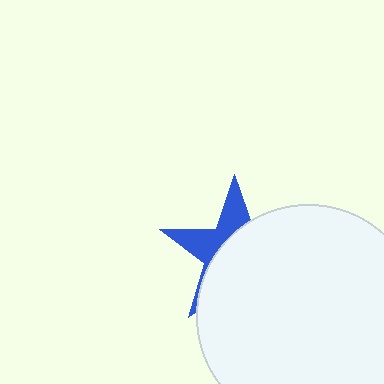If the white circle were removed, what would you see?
You would see the complete blue star.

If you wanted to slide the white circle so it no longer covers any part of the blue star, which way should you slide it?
Slide it toward the lower-right — that is the most direct way to separate the two shapes.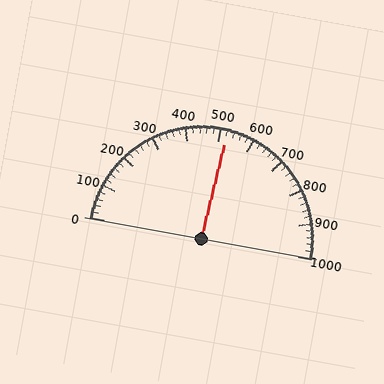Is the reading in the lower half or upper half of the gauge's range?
The reading is in the upper half of the range (0 to 1000).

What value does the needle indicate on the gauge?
The needle indicates approximately 520.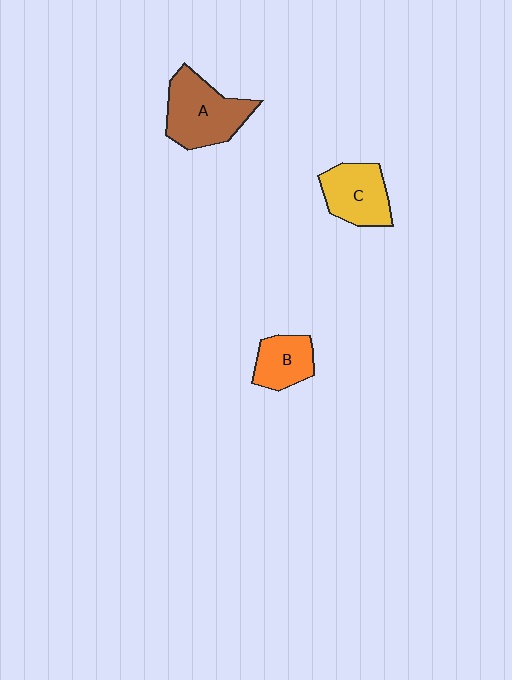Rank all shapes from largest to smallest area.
From largest to smallest: A (brown), C (yellow), B (orange).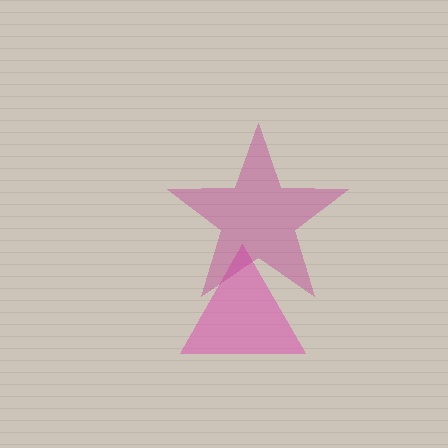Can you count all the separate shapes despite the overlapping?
Yes, there are 2 separate shapes.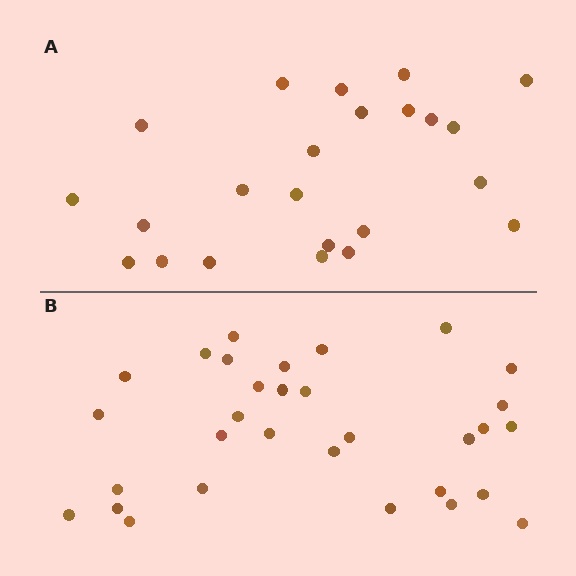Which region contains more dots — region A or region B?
Region B (the bottom region) has more dots.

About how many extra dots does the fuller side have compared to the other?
Region B has roughly 8 or so more dots than region A.